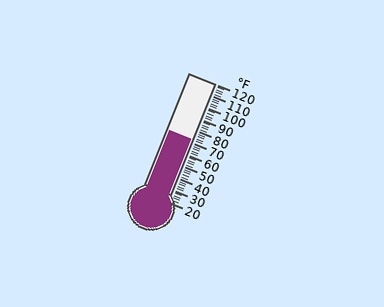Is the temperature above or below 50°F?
The temperature is above 50°F.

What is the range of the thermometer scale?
The thermometer scale ranges from 20°F to 120°F.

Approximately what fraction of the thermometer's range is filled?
The thermometer is filled to approximately 50% of its range.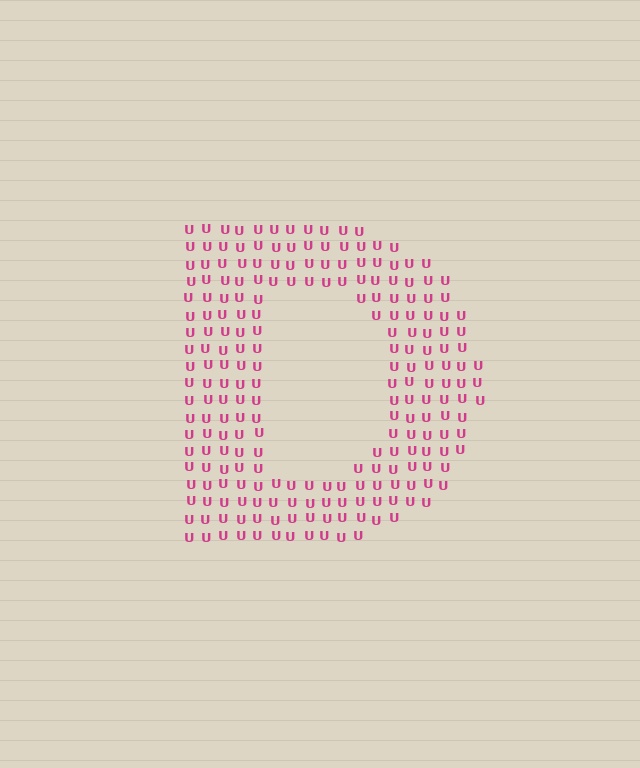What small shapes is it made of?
It is made of small letter U's.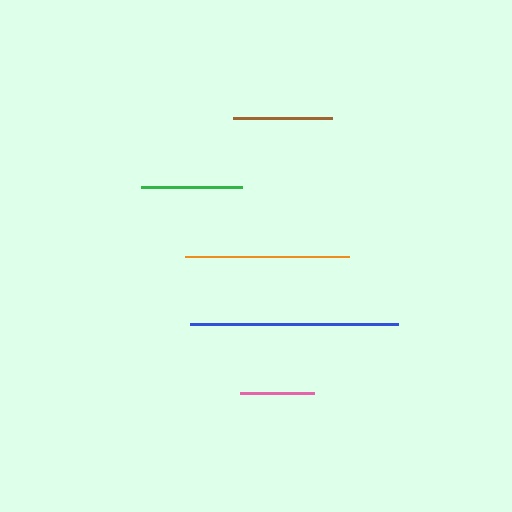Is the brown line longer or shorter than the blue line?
The blue line is longer than the brown line.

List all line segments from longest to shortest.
From longest to shortest: blue, orange, green, brown, pink.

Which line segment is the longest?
The blue line is the longest at approximately 208 pixels.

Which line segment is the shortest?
The pink line is the shortest at approximately 74 pixels.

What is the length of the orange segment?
The orange segment is approximately 164 pixels long.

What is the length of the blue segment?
The blue segment is approximately 208 pixels long.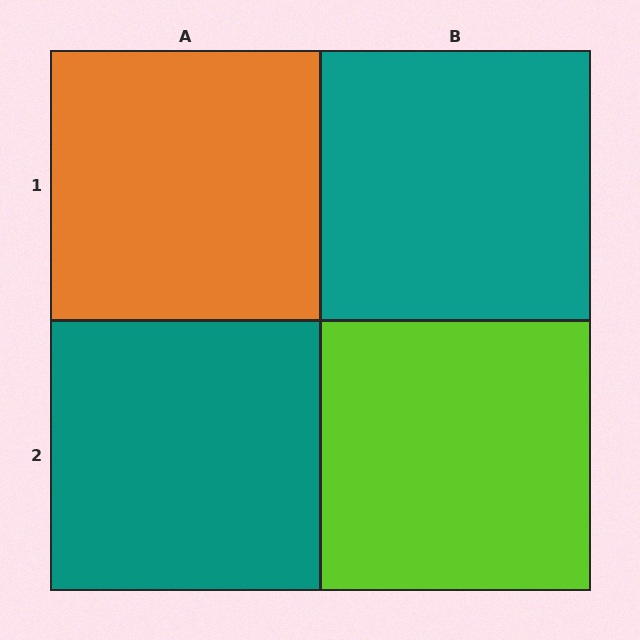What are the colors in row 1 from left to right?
Orange, teal.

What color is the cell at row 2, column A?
Teal.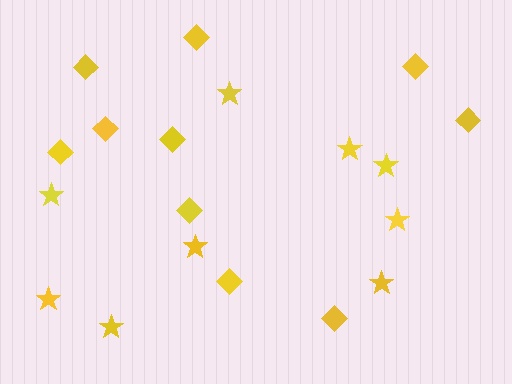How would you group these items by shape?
There are 2 groups: one group of diamonds (10) and one group of stars (9).